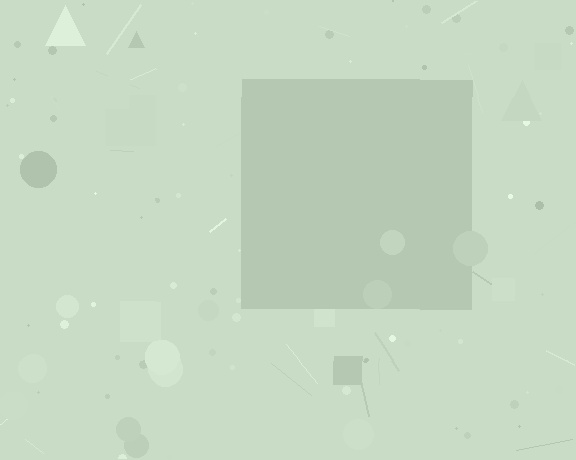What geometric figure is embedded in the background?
A square is embedded in the background.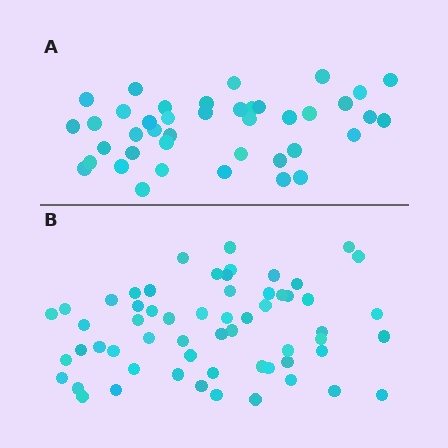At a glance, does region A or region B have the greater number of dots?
Region B (the bottom region) has more dots.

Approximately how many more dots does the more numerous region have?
Region B has approximately 20 more dots than region A.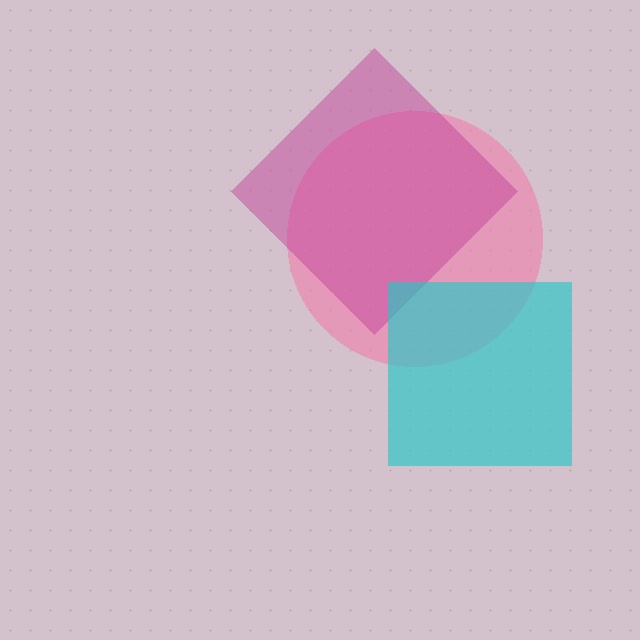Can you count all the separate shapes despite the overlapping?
Yes, there are 3 separate shapes.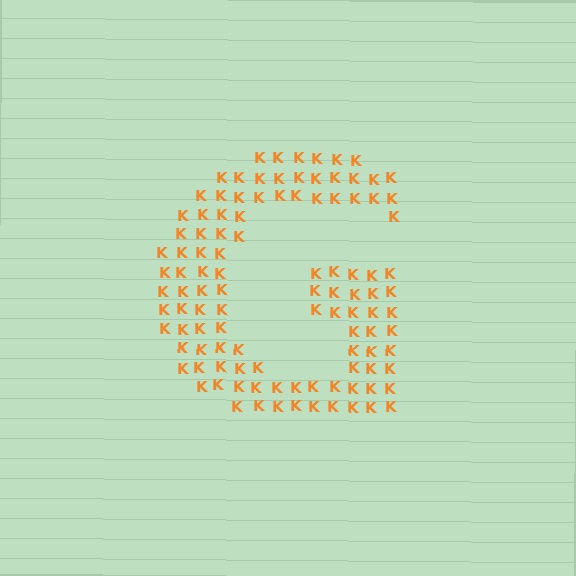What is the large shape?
The large shape is the letter G.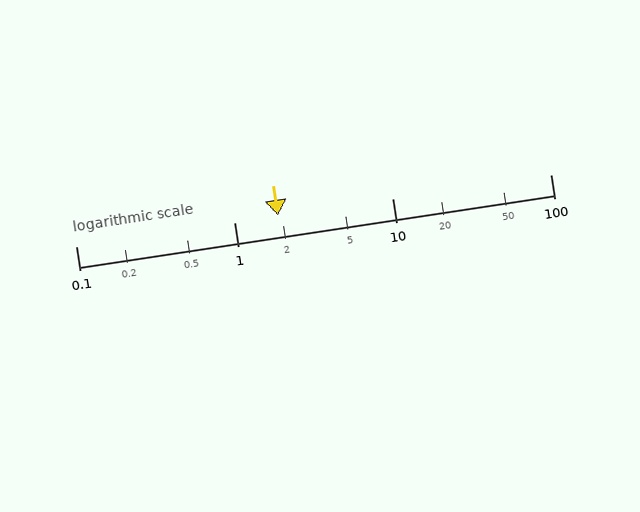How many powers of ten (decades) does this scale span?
The scale spans 3 decades, from 0.1 to 100.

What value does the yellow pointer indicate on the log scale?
The pointer indicates approximately 1.9.